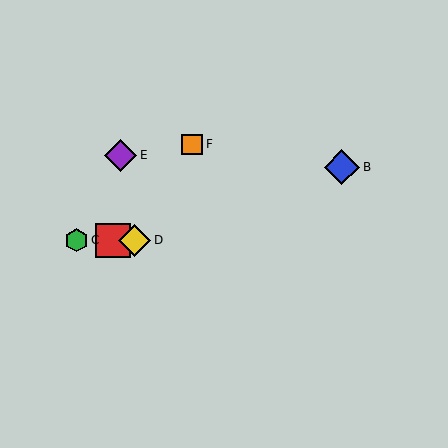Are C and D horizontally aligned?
Yes, both are at y≈240.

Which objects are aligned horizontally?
Objects A, C, D are aligned horizontally.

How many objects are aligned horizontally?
3 objects (A, C, D) are aligned horizontally.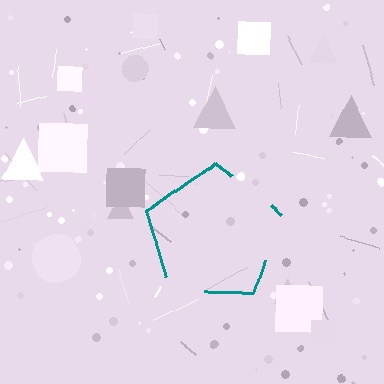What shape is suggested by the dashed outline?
The dashed outline suggests a pentagon.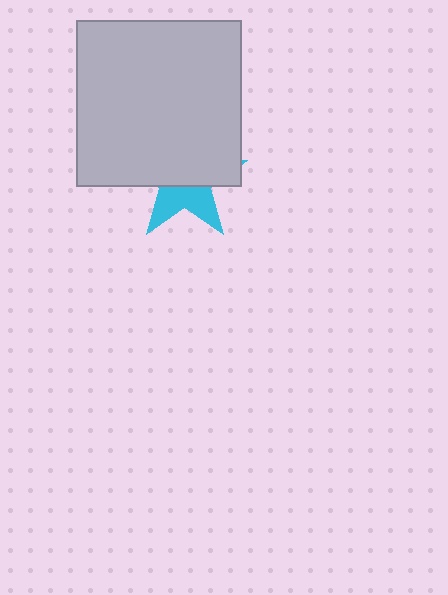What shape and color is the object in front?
The object in front is a light gray square.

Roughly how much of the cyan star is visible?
A small part of it is visible (roughly 39%).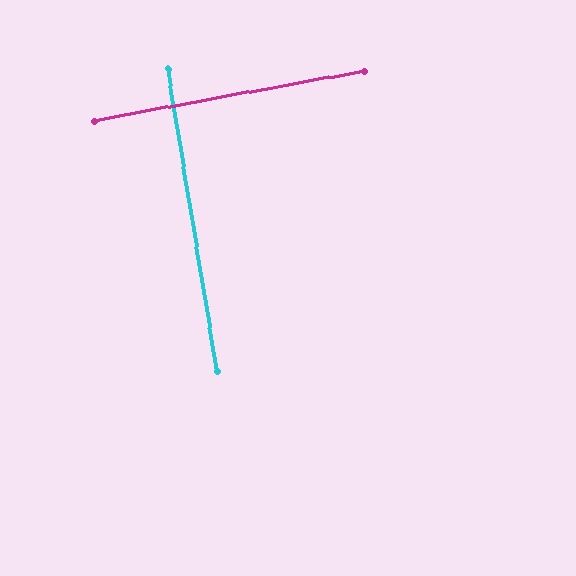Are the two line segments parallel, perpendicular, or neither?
Perpendicular — they meet at approximately 89°.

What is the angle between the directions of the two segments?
Approximately 89 degrees.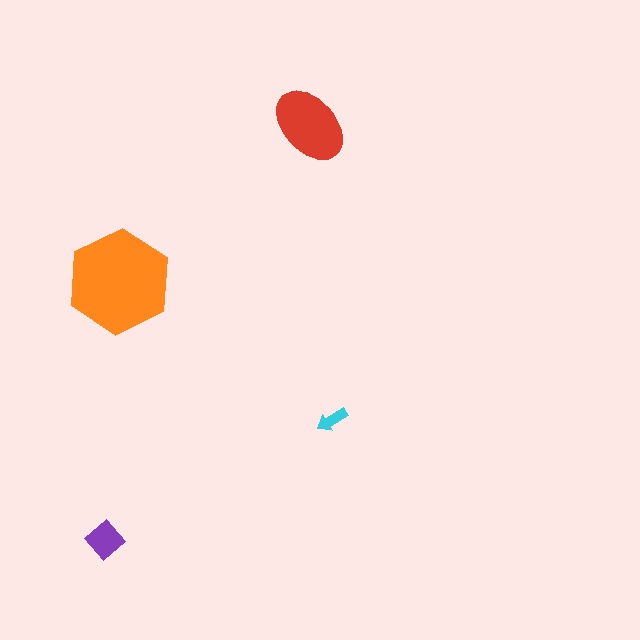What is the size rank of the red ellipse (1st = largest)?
2nd.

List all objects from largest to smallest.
The orange hexagon, the red ellipse, the purple diamond, the cyan arrow.